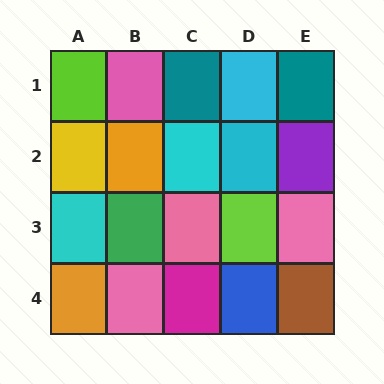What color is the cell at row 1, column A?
Lime.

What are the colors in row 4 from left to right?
Orange, pink, magenta, blue, brown.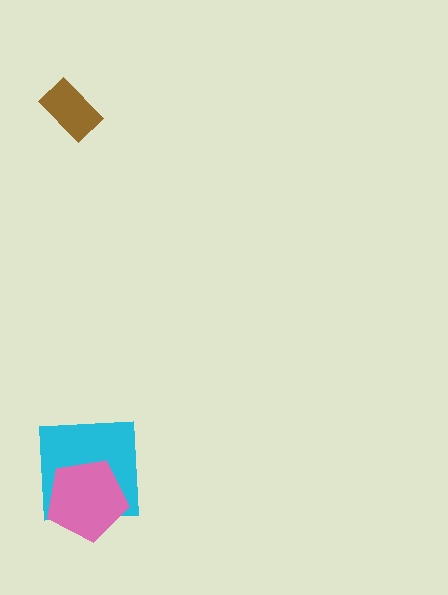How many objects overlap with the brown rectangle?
0 objects overlap with the brown rectangle.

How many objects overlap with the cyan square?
1 object overlaps with the cyan square.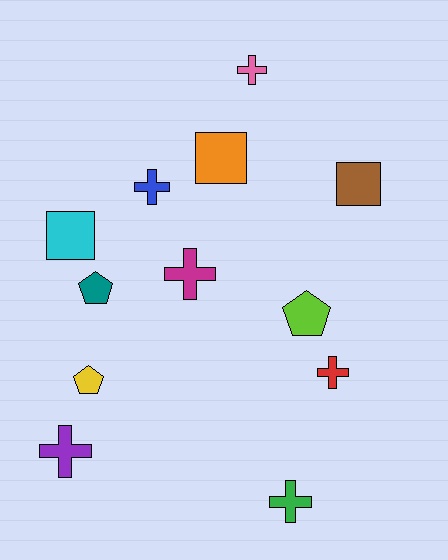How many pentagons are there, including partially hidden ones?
There are 3 pentagons.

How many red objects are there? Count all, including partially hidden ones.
There is 1 red object.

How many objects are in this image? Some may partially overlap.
There are 12 objects.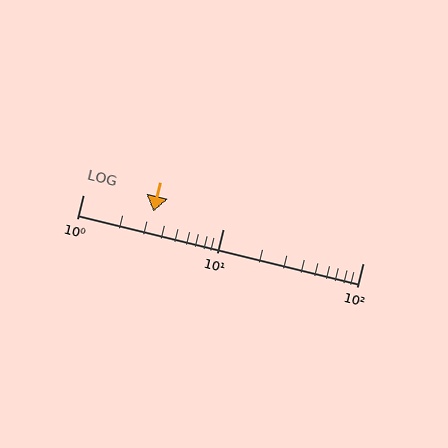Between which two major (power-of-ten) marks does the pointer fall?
The pointer is between 1 and 10.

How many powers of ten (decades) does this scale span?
The scale spans 2 decades, from 1 to 100.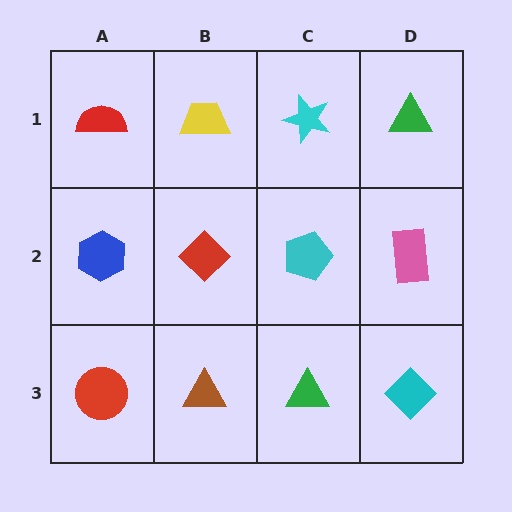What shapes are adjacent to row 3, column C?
A cyan pentagon (row 2, column C), a brown triangle (row 3, column B), a cyan diamond (row 3, column D).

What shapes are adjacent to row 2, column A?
A red semicircle (row 1, column A), a red circle (row 3, column A), a red diamond (row 2, column B).